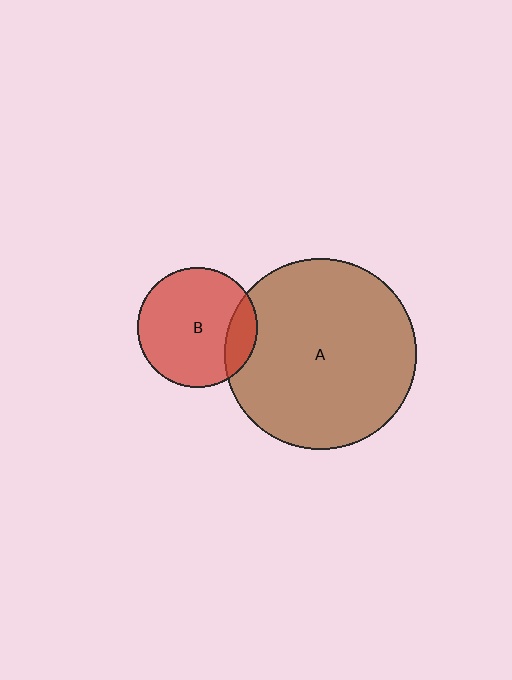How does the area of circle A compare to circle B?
Approximately 2.6 times.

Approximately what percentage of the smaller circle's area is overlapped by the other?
Approximately 15%.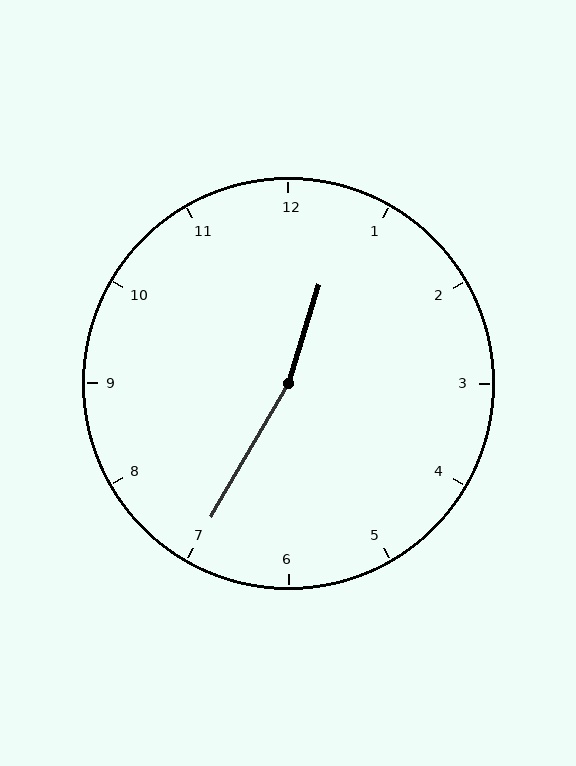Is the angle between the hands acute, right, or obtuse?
It is obtuse.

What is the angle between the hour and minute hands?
Approximately 168 degrees.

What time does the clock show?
12:35.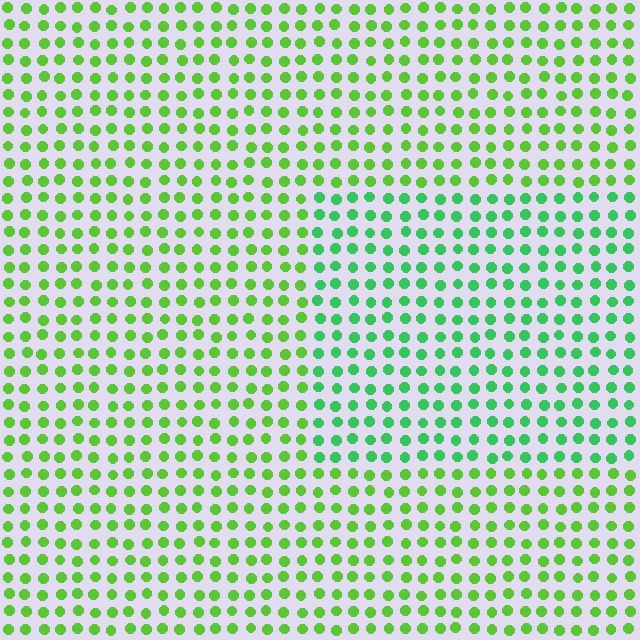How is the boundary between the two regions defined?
The boundary is defined purely by a slight shift in hue (about 32 degrees). Spacing, size, and orientation are identical on both sides.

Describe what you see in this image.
The image is filled with small lime elements in a uniform arrangement. A rectangle-shaped region is visible where the elements are tinted to a slightly different hue, forming a subtle color boundary.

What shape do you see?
I see a rectangle.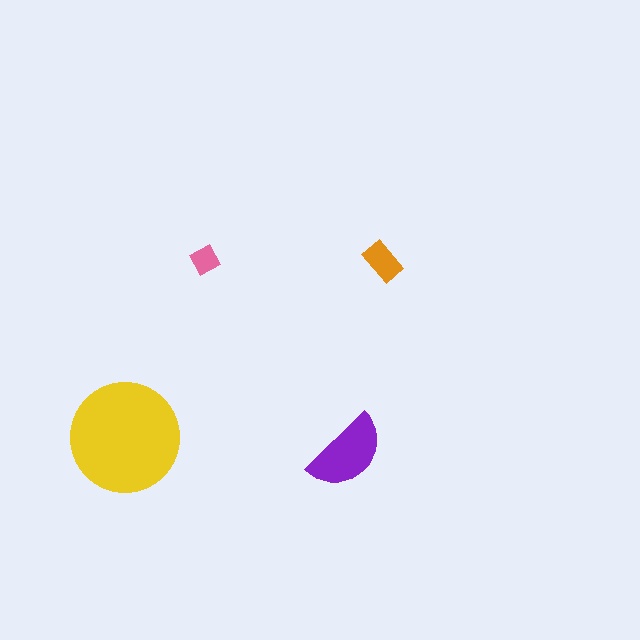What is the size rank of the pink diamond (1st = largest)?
4th.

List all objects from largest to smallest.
The yellow circle, the purple semicircle, the orange rectangle, the pink diamond.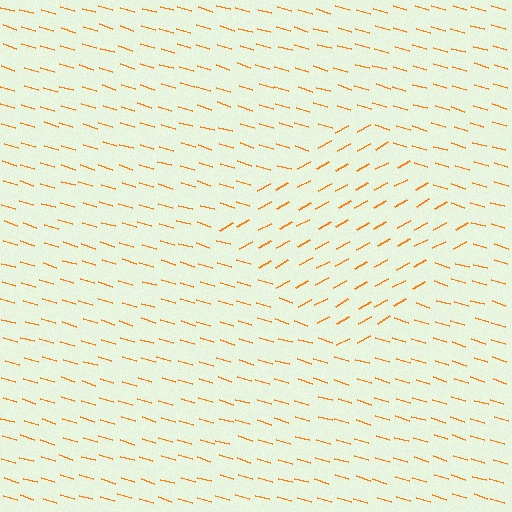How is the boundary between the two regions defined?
The boundary is defined purely by a change in line orientation (approximately 45 degrees difference). All lines are the same color and thickness.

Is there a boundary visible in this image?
Yes, there is a texture boundary formed by a change in line orientation.